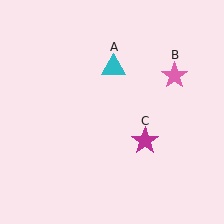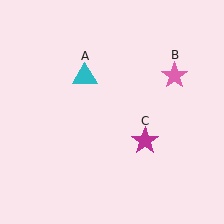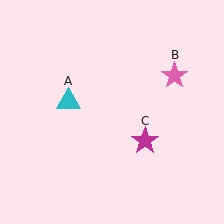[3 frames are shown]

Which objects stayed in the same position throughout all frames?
Pink star (object B) and magenta star (object C) remained stationary.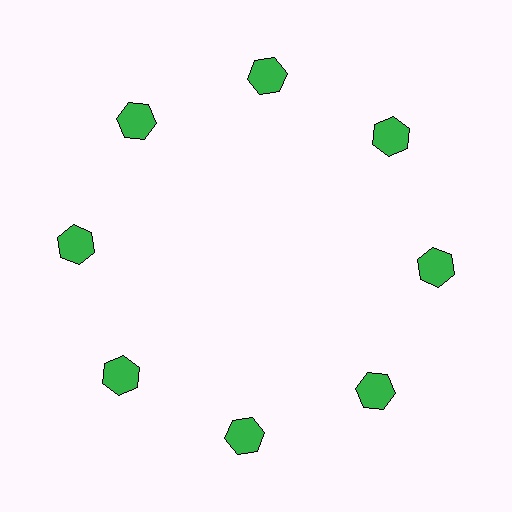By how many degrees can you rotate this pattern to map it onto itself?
The pattern maps onto itself every 45 degrees of rotation.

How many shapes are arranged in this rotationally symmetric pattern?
There are 8 shapes, arranged in 8 groups of 1.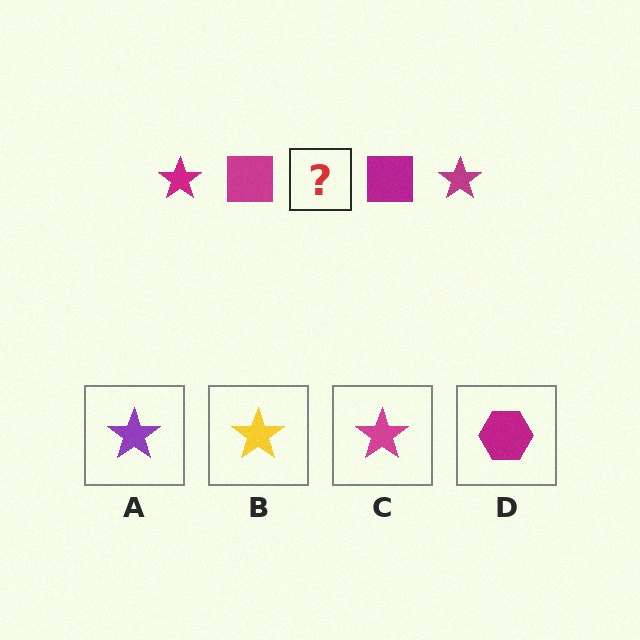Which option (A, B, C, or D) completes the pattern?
C.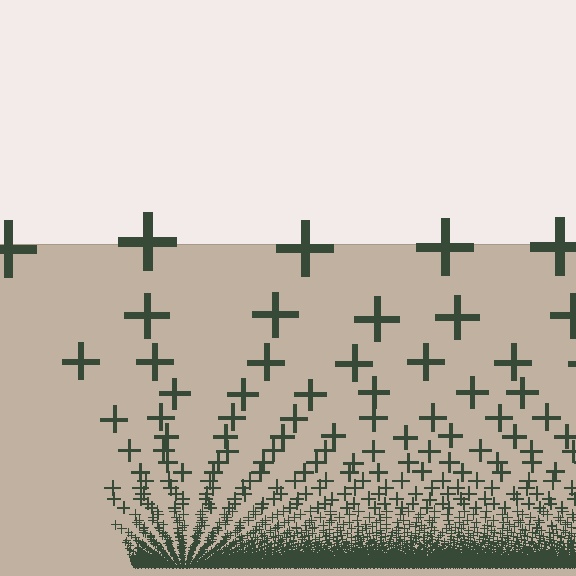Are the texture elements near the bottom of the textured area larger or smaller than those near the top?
Smaller. The gradient is inverted — elements near the bottom are smaller and denser.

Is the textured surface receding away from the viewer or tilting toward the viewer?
The surface appears to tilt toward the viewer. Texture elements get larger and sparser toward the top.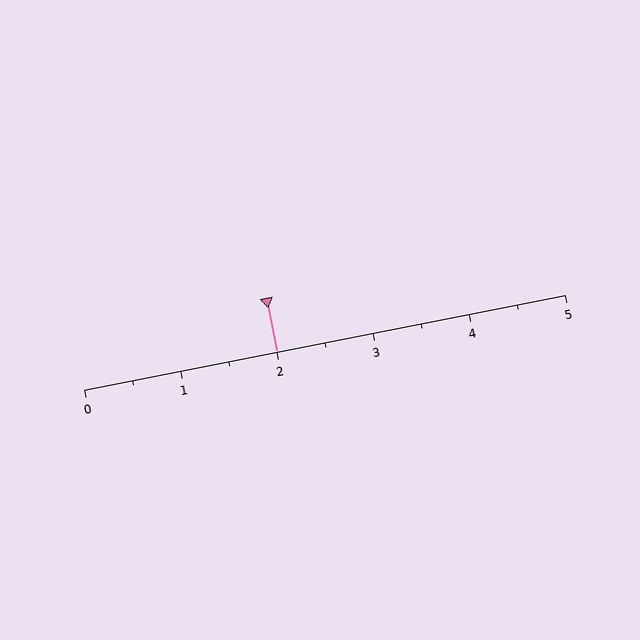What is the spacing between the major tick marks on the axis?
The major ticks are spaced 1 apart.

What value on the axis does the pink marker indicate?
The marker indicates approximately 2.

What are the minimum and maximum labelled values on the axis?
The axis runs from 0 to 5.